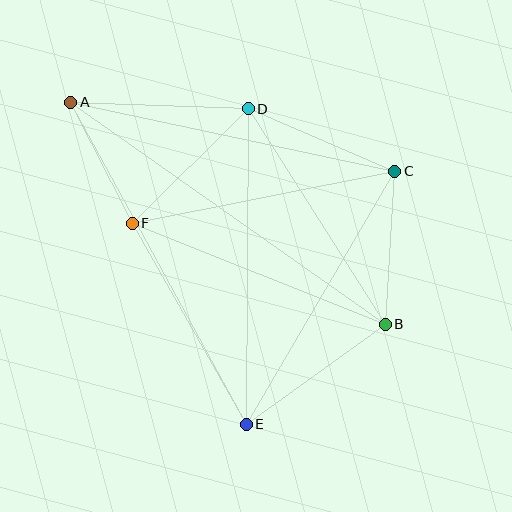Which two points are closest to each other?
Points A and F are closest to each other.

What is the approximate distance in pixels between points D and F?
The distance between D and F is approximately 163 pixels.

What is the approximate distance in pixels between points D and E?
The distance between D and E is approximately 315 pixels.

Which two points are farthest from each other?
Points A and B are farthest from each other.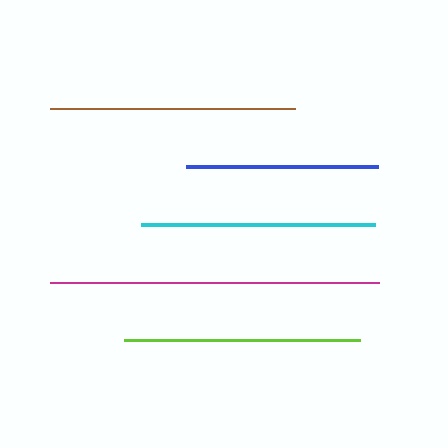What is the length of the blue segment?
The blue segment is approximately 192 pixels long.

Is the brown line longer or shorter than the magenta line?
The magenta line is longer than the brown line.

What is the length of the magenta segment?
The magenta segment is approximately 329 pixels long.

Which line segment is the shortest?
The blue line is the shortest at approximately 192 pixels.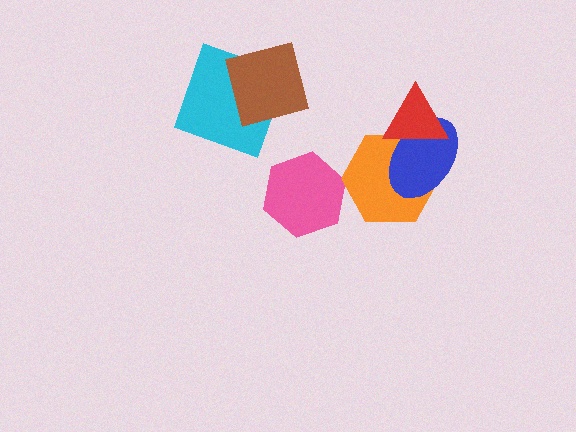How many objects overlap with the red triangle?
2 objects overlap with the red triangle.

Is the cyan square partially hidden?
Yes, it is partially covered by another shape.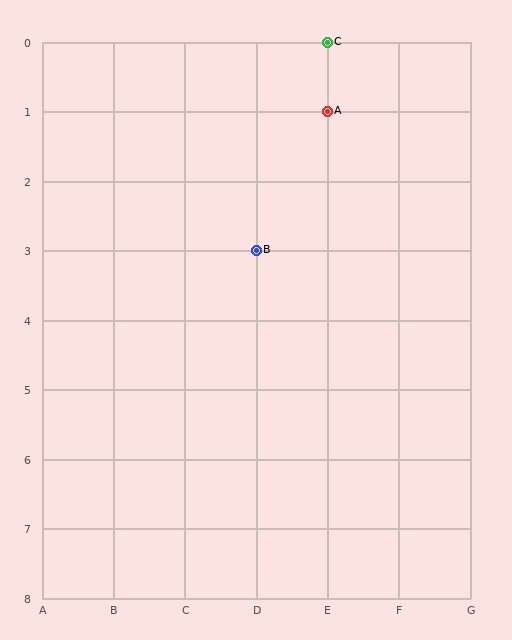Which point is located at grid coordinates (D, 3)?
Point B is at (D, 3).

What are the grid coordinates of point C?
Point C is at grid coordinates (E, 0).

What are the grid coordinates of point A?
Point A is at grid coordinates (E, 1).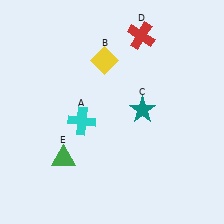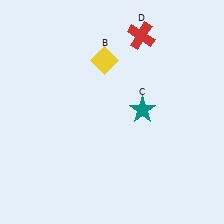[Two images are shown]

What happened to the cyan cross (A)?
The cyan cross (A) was removed in Image 2. It was in the bottom-left area of Image 1.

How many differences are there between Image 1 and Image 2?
There are 2 differences between the two images.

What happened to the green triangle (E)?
The green triangle (E) was removed in Image 2. It was in the bottom-left area of Image 1.